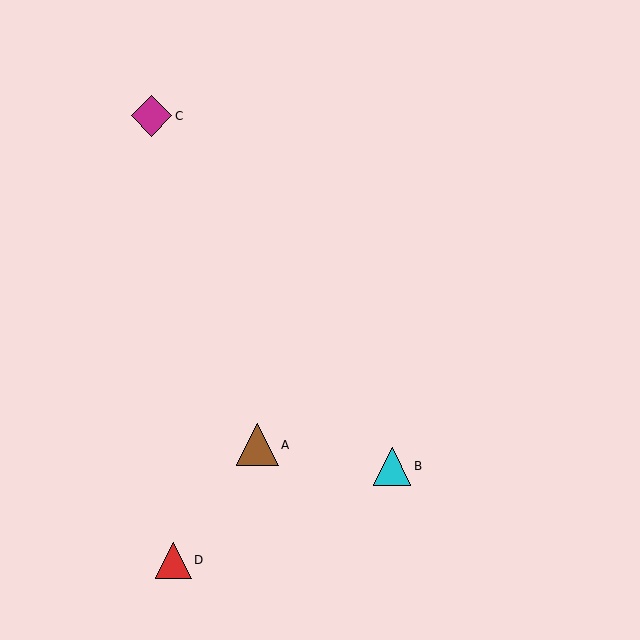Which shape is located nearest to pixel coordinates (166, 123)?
The magenta diamond (labeled C) at (151, 116) is nearest to that location.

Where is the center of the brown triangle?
The center of the brown triangle is at (258, 445).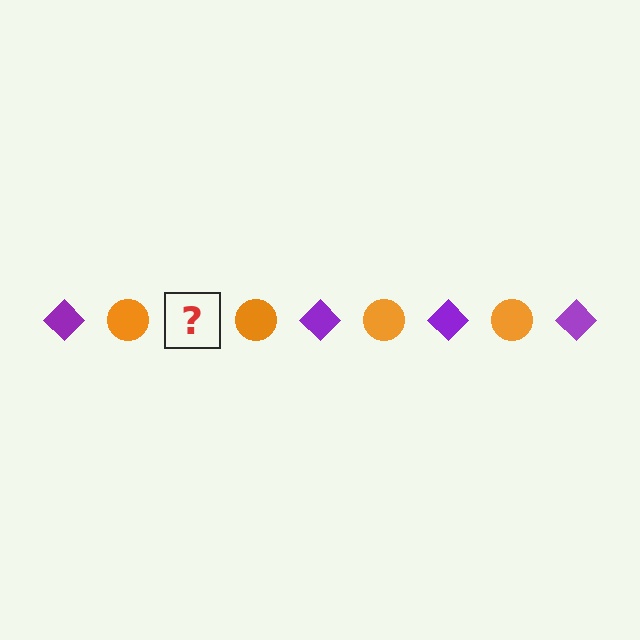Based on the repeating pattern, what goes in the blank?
The blank should be a purple diamond.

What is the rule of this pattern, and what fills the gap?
The rule is that the pattern alternates between purple diamond and orange circle. The gap should be filled with a purple diamond.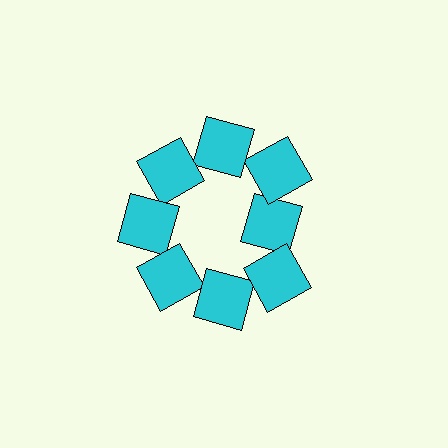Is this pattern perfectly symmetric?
No. The 8 cyan squares are arranged in a ring, but one element near the 3 o'clock position is pulled inward toward the center, breaking the 8-fold rotational symmetry.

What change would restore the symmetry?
The symmetry would be restored by moving it outward, back onto the ring so that all 8 squares sit at equal angles and equal distance from the center.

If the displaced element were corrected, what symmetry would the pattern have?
It would have 8-fold rotational symmetry — the pattern would map onto itself every 45 degrees.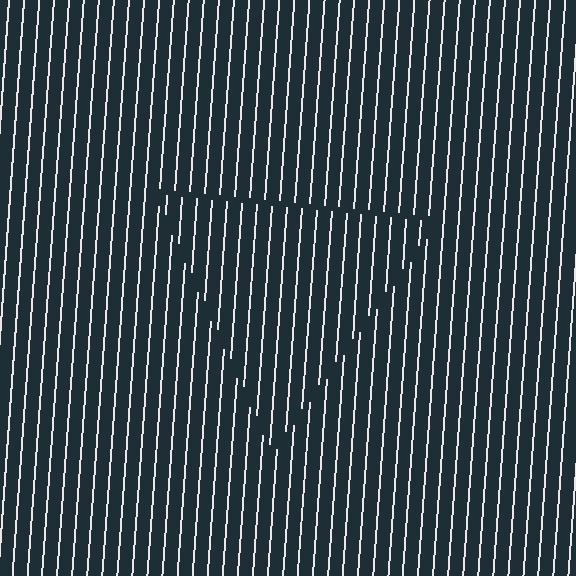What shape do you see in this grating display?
An illusory triangle. The interior of the shape contains the same grating, shifted by half a period — the contour is defined by the phase discontinuity where line-ends from the inner and outer gratings abut.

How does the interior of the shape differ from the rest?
The interior of the shape contains the same grating, shifted by half a period — the contour is defined by the phase discontinuity where line-ends from the inner and outer gratings abut.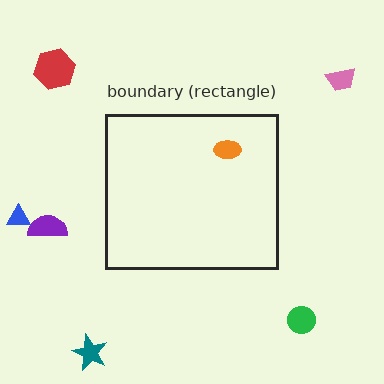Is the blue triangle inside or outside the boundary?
Outside.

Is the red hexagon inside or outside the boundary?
Outside.